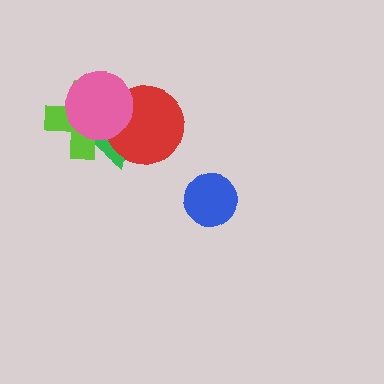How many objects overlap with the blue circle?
0 objects overlap with the blue circle.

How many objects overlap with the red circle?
3 objects overlap with the red circle.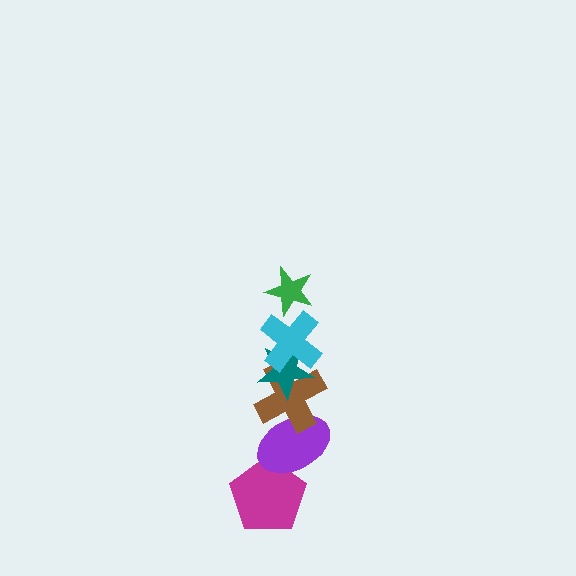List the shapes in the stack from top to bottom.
From top to bottom: the green star, the cyan cross, the teal star, the brown cross, the purple ellipse, the magenta pentagon.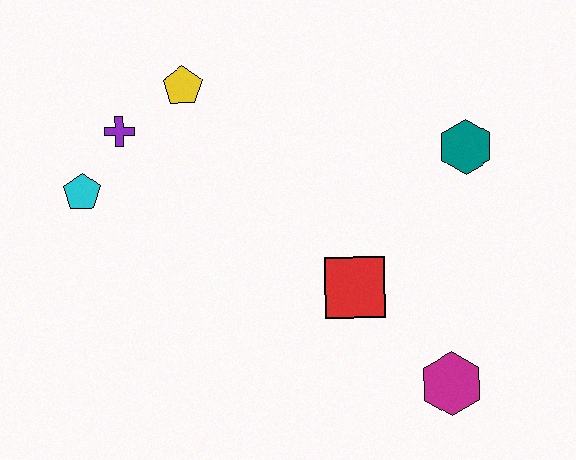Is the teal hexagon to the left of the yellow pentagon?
No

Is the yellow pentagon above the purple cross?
Yes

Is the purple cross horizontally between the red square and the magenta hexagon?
No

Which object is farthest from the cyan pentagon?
The magenta hexagon is farthest from the cyan pentagon.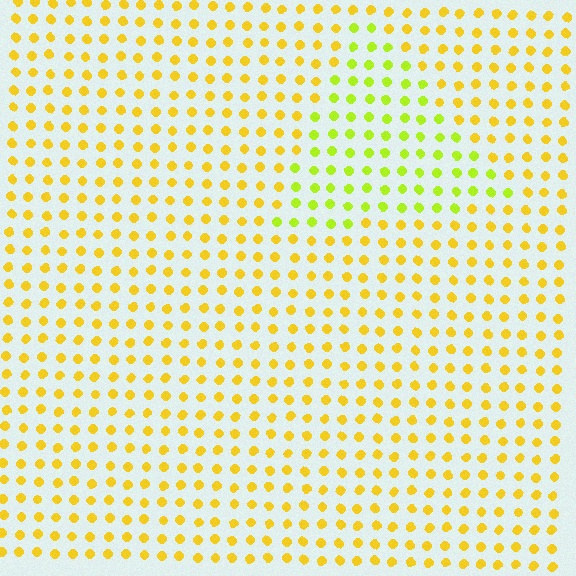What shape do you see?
I see a triangle.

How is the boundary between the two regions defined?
The boundary is defined purely by a slight shift in hue (about 32 degrees). Spacing, size, and orientation are identical on both sides.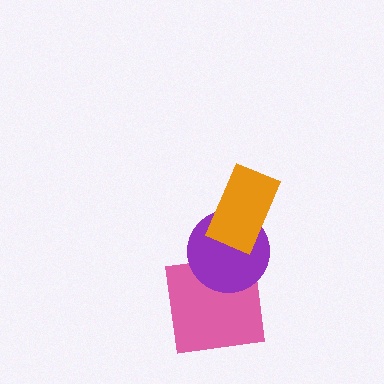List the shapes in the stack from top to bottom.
From top to bottom: the orange rectangle, the purple circle, the pink square.